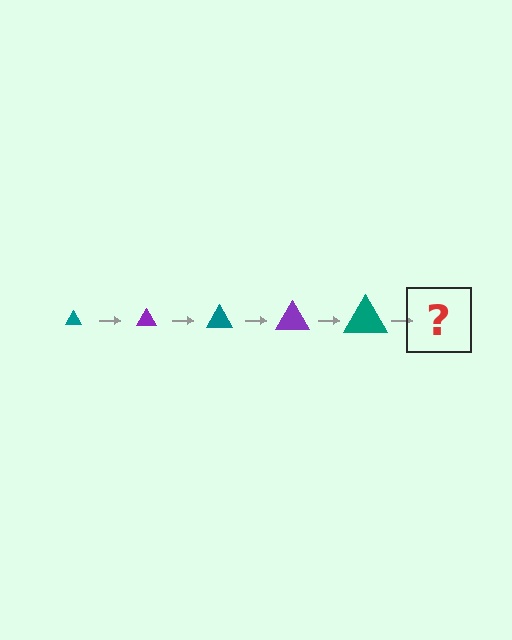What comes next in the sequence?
The next element should be a purple triangle, larger than the previous one.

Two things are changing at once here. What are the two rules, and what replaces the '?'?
The two rules are that the triangle grows larger each step and the color cycles through teal and purple. The '?' should be a purple triangle, larger than the previous one.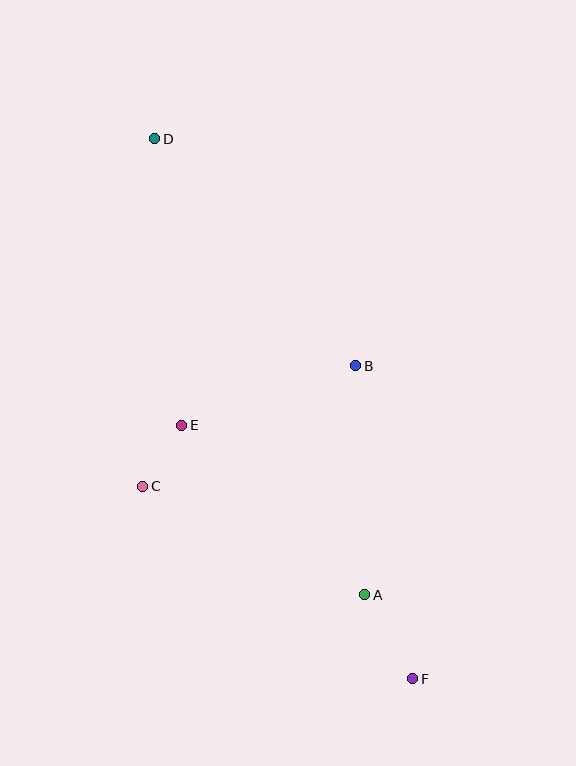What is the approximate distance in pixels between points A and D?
The distance between A and D is approximately 502 pixels.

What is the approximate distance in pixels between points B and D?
The distance between B and D is approximately 303 pixels.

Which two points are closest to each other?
Points C and E are closest to each other.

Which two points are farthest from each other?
Points D and F are farthest from each other.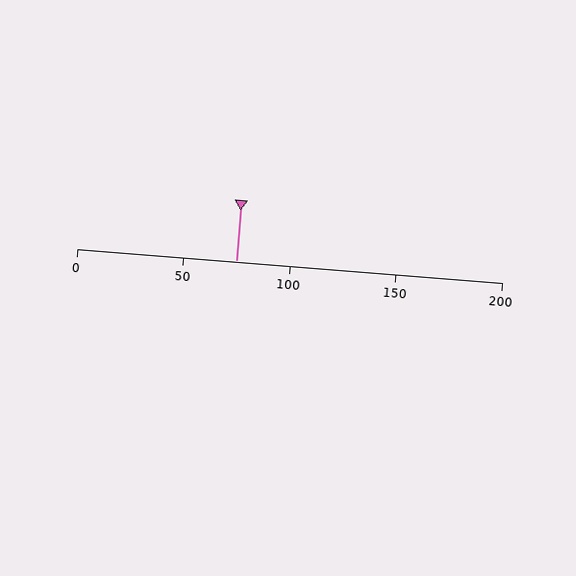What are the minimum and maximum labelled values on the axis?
The axis runs from 0 to 200.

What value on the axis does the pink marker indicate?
The marker indicates approximately 75.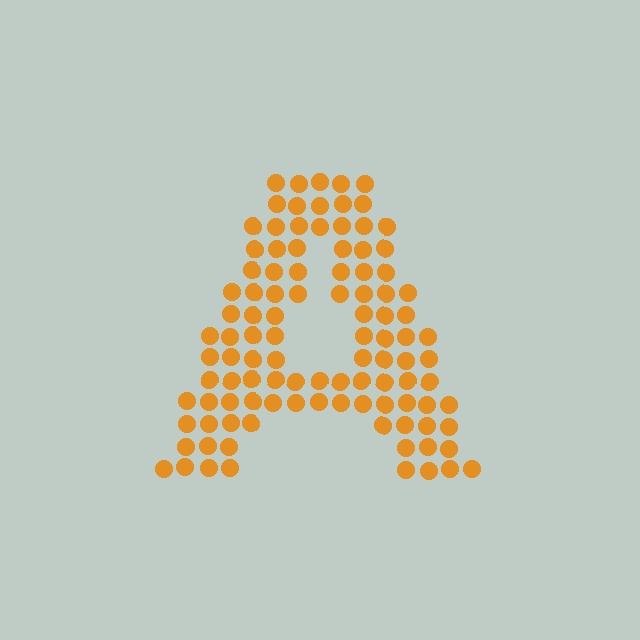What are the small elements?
The small elements are circles.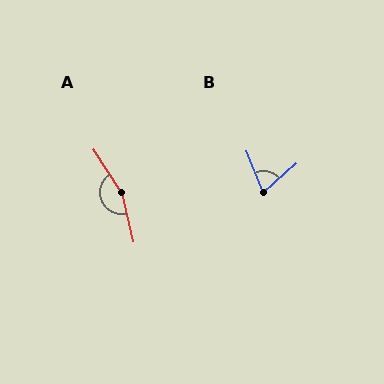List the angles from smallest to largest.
B (70°), A (160°).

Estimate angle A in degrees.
Approximately 160 degrees.